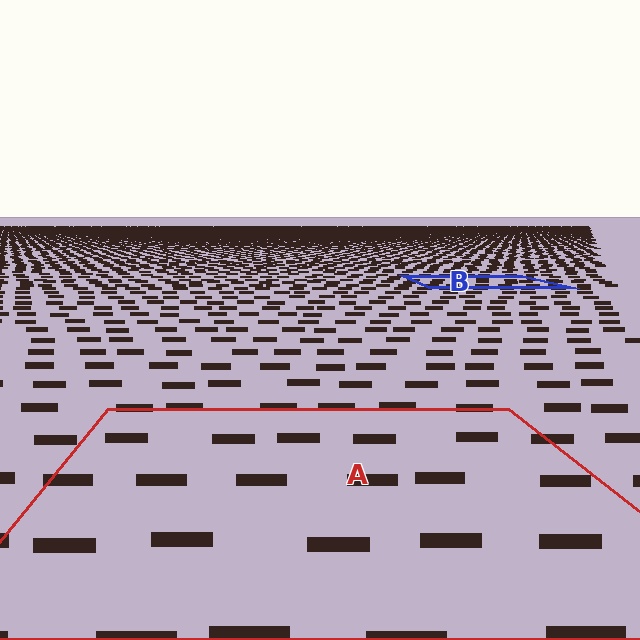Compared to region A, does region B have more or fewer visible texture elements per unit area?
Region B has more texture elements per unit area — they are packed more densely because it is farther away.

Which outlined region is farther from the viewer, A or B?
Region B is farther from the viewer — the texture elements inside it appear smaller and more densely packed.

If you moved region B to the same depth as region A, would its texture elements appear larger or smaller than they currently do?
They would appear larger. At a closer depth, the same texture elements are projected at a bigger on-screen size.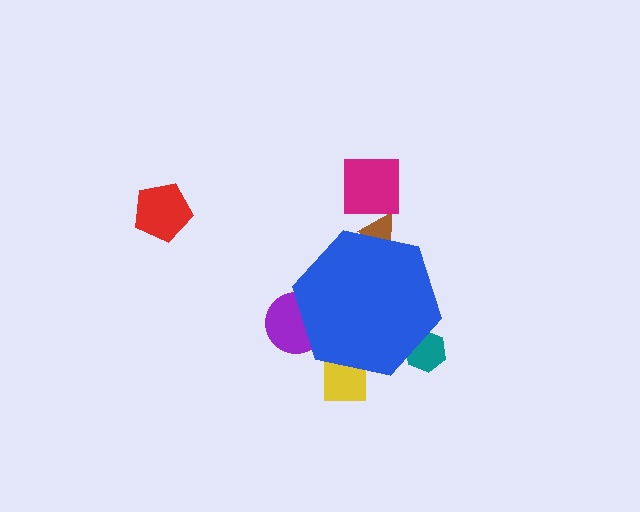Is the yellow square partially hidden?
Yes, the yellow square is partially hidden behind the blue hexagon.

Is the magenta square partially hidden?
No, the magenta square is fully visible.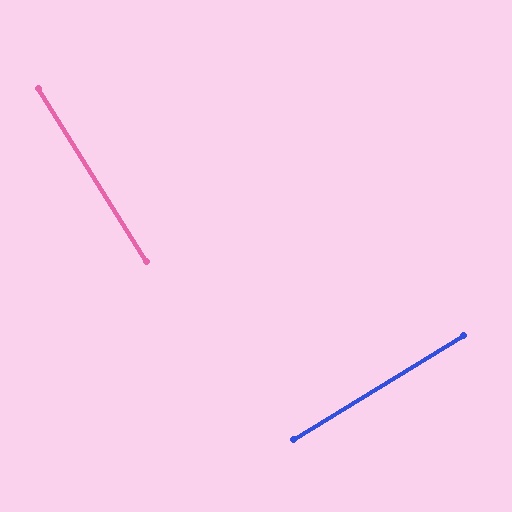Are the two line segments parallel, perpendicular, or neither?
Perpendicular — they meet at approximately 90°.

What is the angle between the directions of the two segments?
Approximately 90 degrees.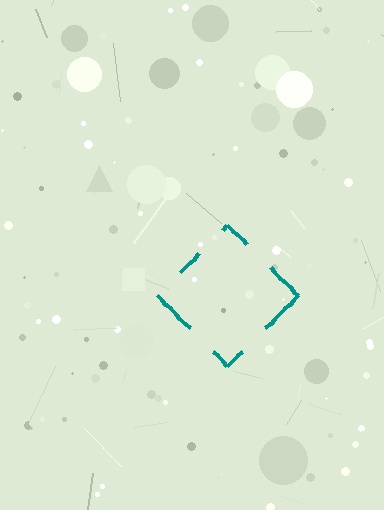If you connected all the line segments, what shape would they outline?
They would outline a diamond.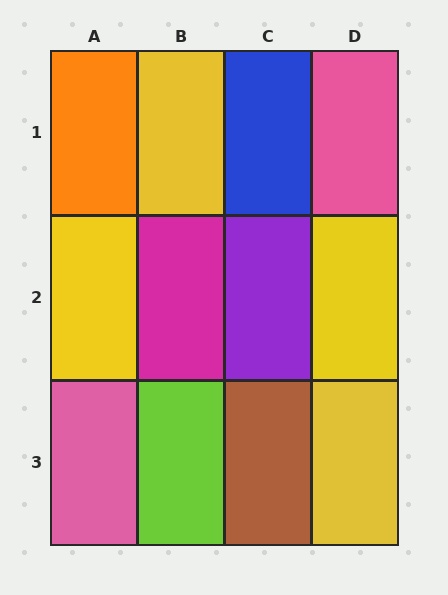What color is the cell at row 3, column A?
Pink.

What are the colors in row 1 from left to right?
Orange, yellow, blue, pink.